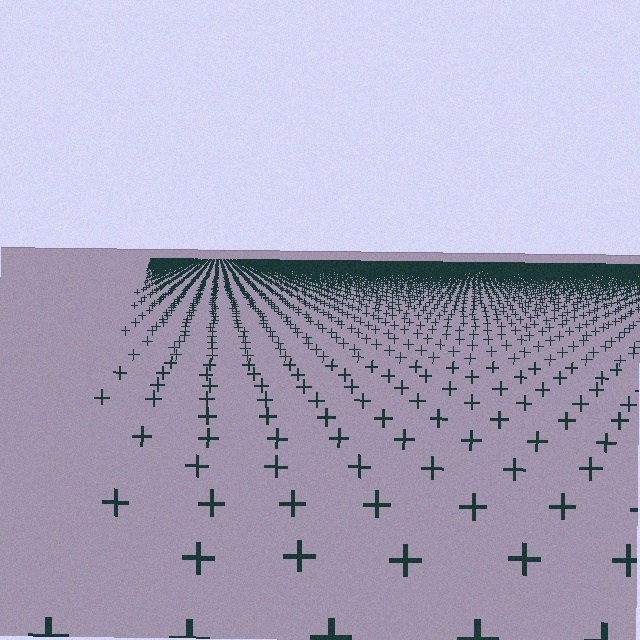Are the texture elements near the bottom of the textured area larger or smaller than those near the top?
Larger. Near the bottom, elements are closer to the viewer and appear at a bigger on-screen size.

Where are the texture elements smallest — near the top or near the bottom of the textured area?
Near the top.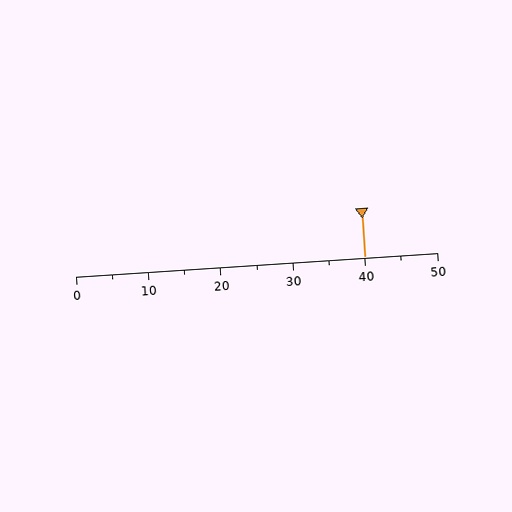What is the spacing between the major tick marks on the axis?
The major ticks are spaced 10 apart.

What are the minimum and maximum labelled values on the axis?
The axis runs from 0 to 50.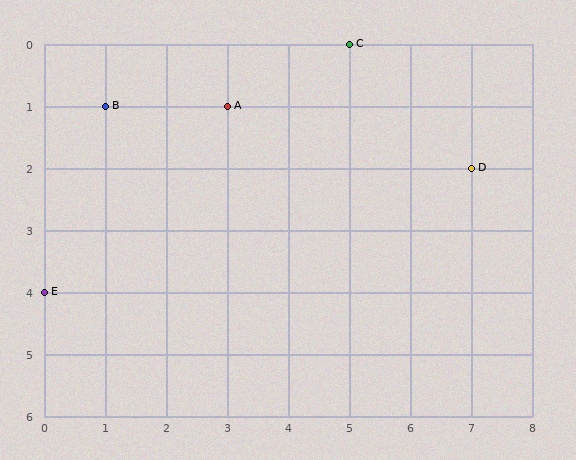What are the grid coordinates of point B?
Point B is at grid coordinates (1, 1).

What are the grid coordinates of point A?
Point A is at grid coordinates (3, 1).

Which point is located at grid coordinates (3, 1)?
Point A is at (3, 1).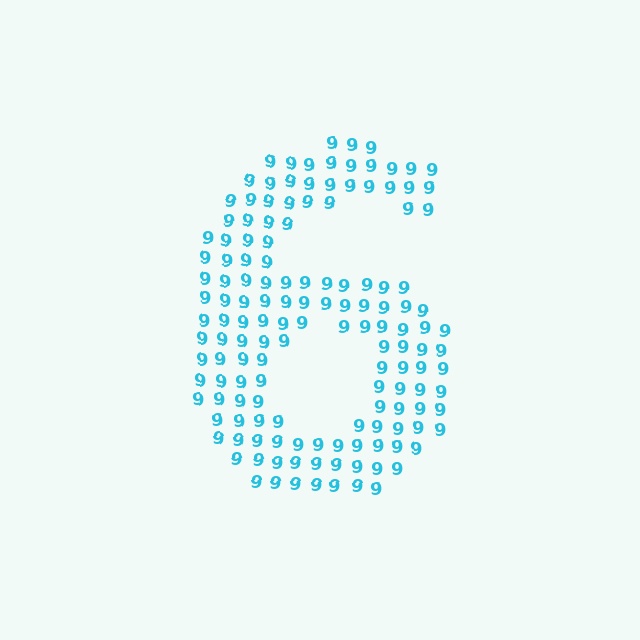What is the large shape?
The large shape is the digit 6.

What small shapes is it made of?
It is made of small digit 9's.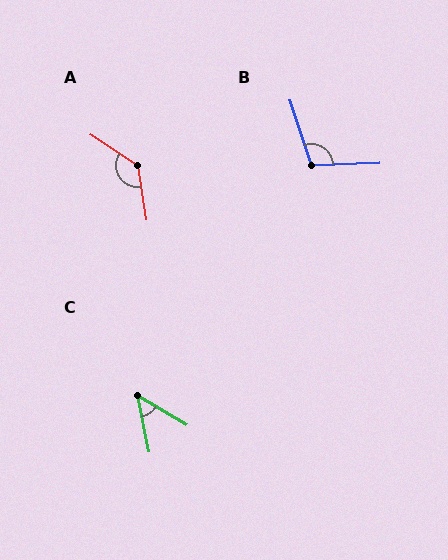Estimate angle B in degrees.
Approximately 106 degrees.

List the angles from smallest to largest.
C (47°), B (106°), A (133°).